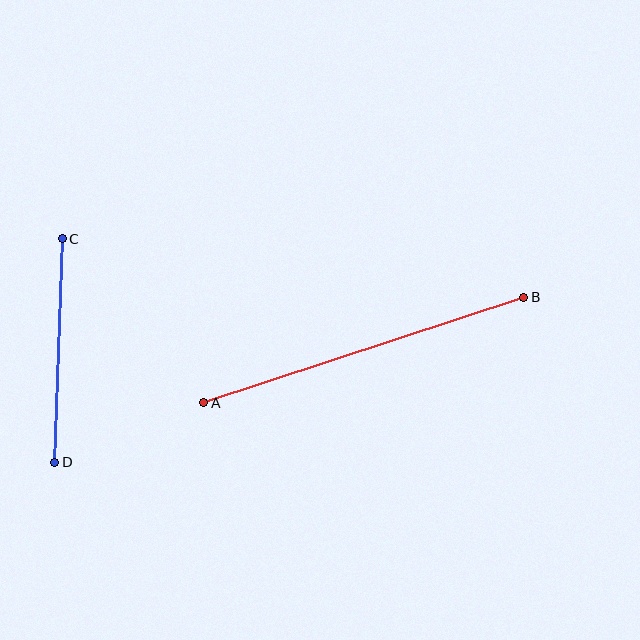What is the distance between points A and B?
The distance is approximately 337 pixels.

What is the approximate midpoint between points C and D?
The midpoint is at approximately (58, 350) pixels.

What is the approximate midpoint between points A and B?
The midpoint is at approximately (364, 350) pixels.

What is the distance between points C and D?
The distance is approximately 224 pixels.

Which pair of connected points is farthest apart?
Points A and B are farthest apart.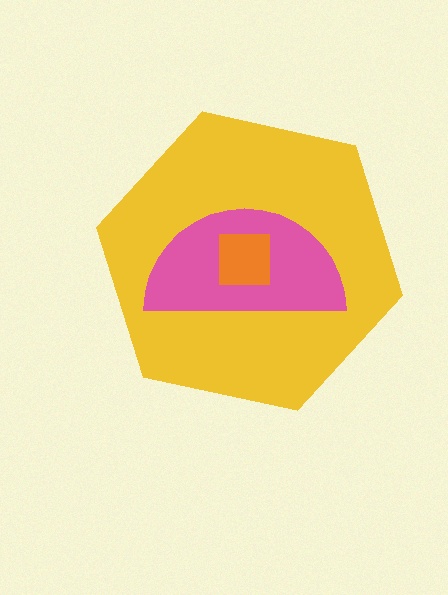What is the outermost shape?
The yellow hexagon.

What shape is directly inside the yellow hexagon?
The pink semicircle.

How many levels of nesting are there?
3.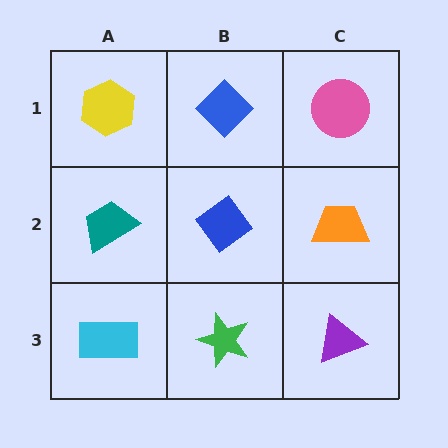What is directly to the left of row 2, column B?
A teal trapezoid.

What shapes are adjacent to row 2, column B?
A blue diamond (row 1, column B), a green star (row 3, column B), a teal trapezoid (row 2, column A), an orange trapezoid (row 2, column C).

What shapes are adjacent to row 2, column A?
A yellow hexagon (row 1, column A), a cyan rectangle (row 3, column A), a blue diamond (row 2, column B).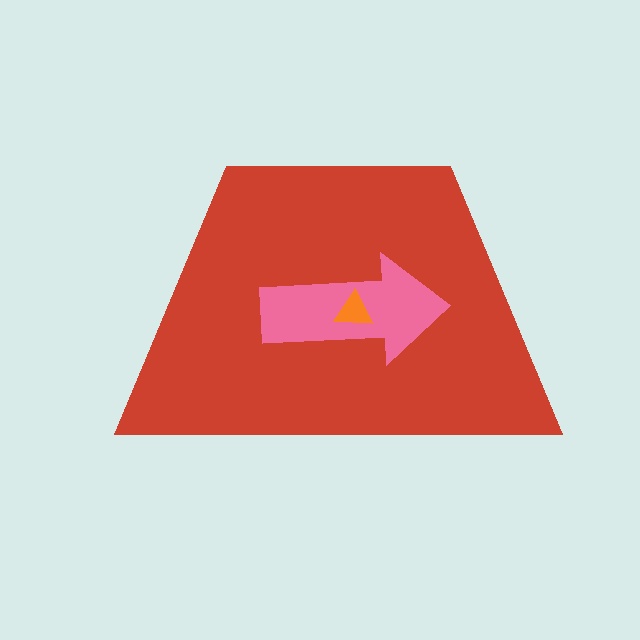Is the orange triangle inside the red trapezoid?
Yes.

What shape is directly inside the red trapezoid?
The pink arrow.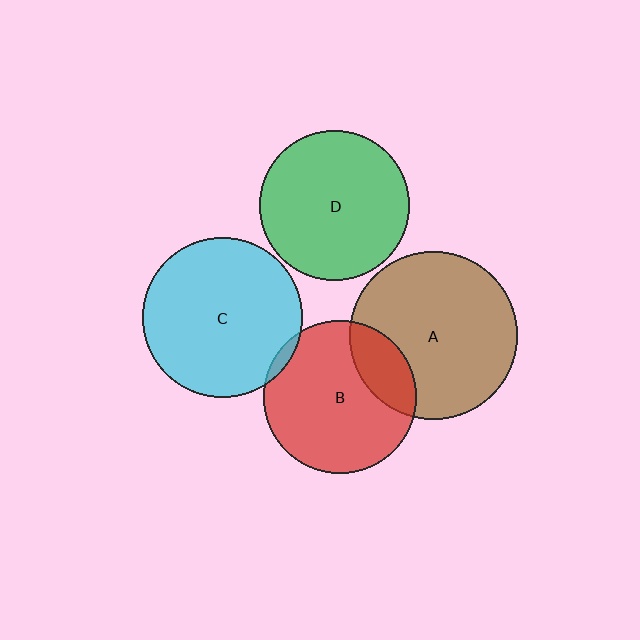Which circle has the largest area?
Circle A (brown).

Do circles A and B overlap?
Yes.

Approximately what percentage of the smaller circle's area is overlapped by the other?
Approximately 20%.